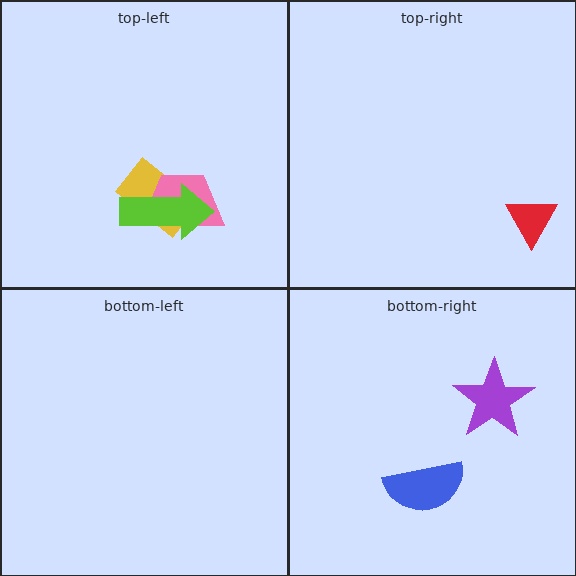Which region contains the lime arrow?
The top-left region.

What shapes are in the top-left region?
The yellow rectangle, the pink trapezoid, the lime arrow.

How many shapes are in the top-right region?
1.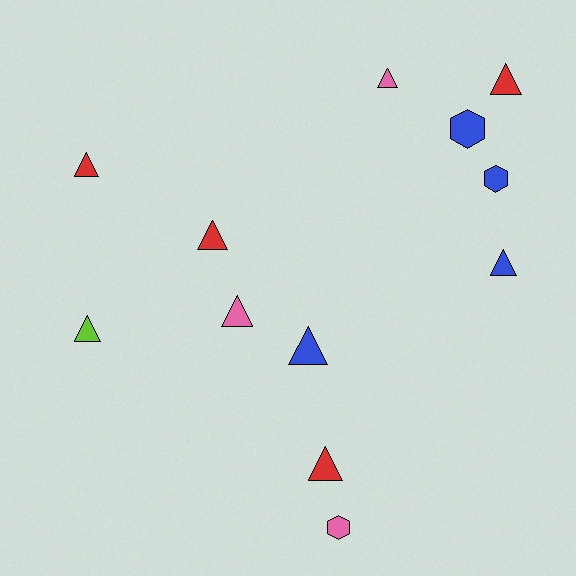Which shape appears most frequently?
Triangle, with 9 objects.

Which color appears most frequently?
Blue, with 4 objects.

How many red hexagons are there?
There are no red hexagons.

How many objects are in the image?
There are 12 objects.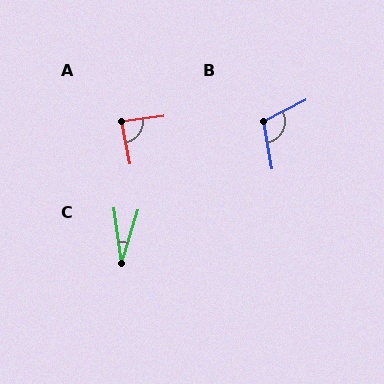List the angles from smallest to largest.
C (25°), A (85°), B (106°).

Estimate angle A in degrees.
Approximately 85 degrees.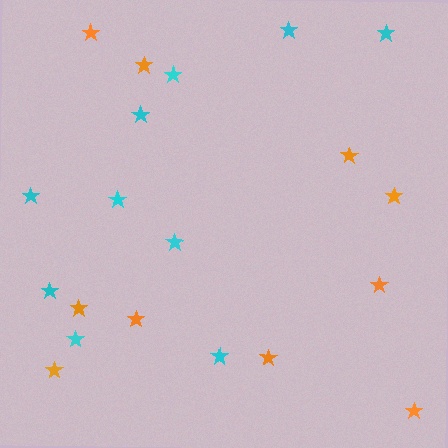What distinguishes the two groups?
There are 2 groups: one group of cyan stars (10) and one group of orange stars (10).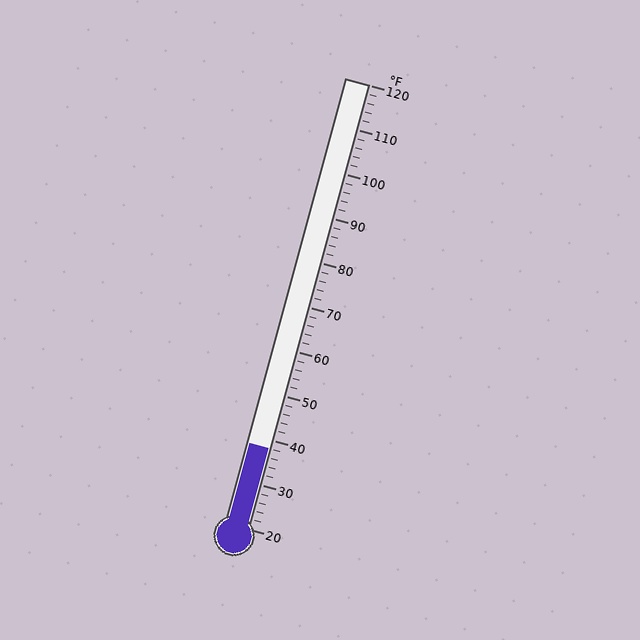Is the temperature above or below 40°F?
The temperature is below 40°F.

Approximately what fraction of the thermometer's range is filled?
The thermometer is filled to approximately 20% of its range.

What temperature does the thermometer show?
The thermometer shows approximately 38°F.